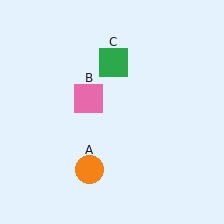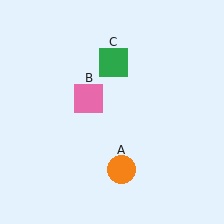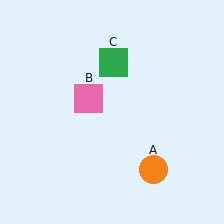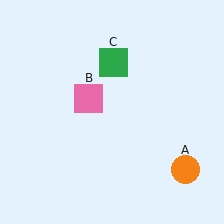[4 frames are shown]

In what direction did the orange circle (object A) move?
The orange circle (object A) moved right.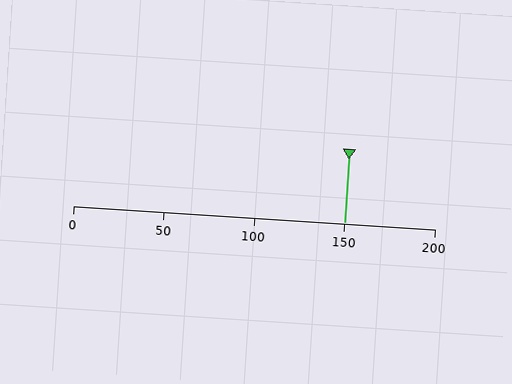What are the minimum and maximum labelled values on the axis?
The axis runs from 0 to 200.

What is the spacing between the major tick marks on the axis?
The major ticks are spaced 50 apart.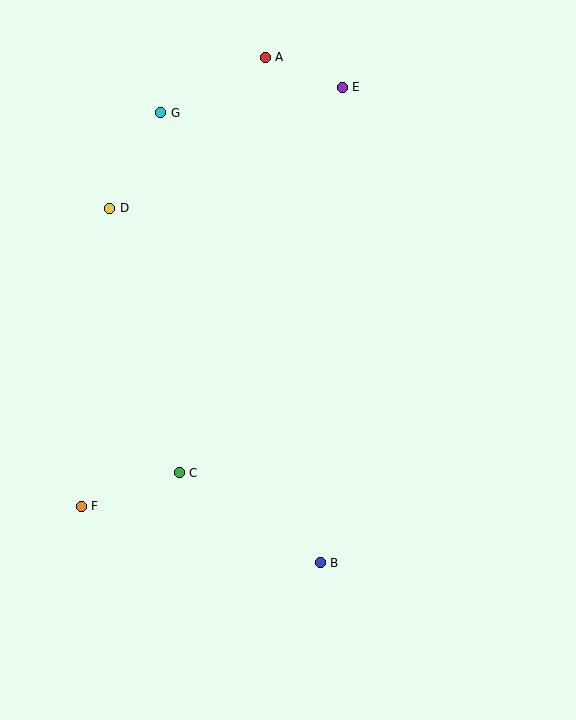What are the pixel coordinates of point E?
Point E is at (342, 87).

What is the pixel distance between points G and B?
The distance between G and B is 477 pixels.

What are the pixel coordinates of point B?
Point B is at (320, 563).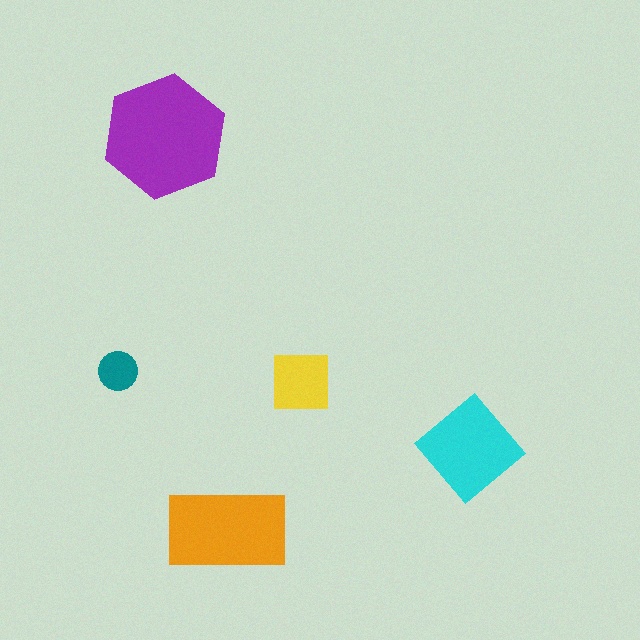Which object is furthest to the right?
The cyan diamond is rightmost.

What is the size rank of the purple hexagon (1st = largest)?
1st.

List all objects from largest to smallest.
The purple hexagon, the orange rectangle, the cyan diamond, the yellow square, the teal circle.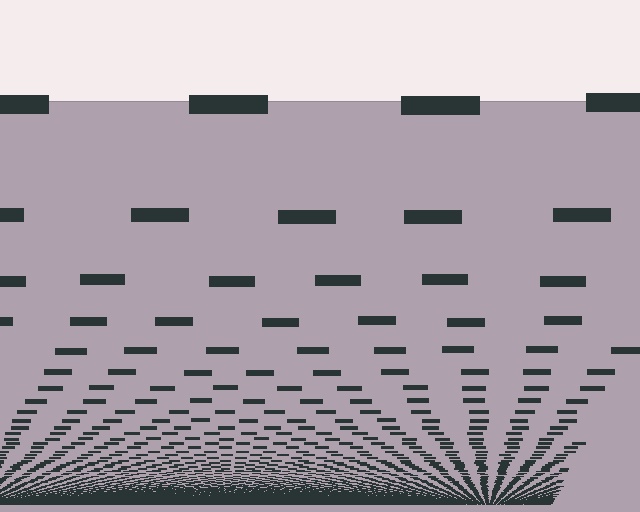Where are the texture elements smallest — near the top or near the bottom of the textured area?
Near the bottom.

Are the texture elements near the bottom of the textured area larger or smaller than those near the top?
Smaller. The gradient is inverted — elements near the bottom are smaller and denser.